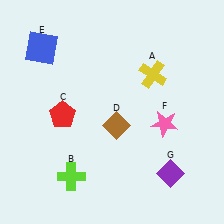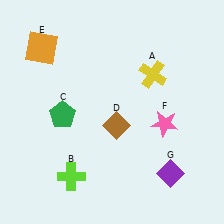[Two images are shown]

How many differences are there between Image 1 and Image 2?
There are 2 differences between the two images.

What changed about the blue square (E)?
In Image 1, E is blue. In Image 2, it changed to orange.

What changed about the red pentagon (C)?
In Image 1, C is red. In Image 2, it changed to green.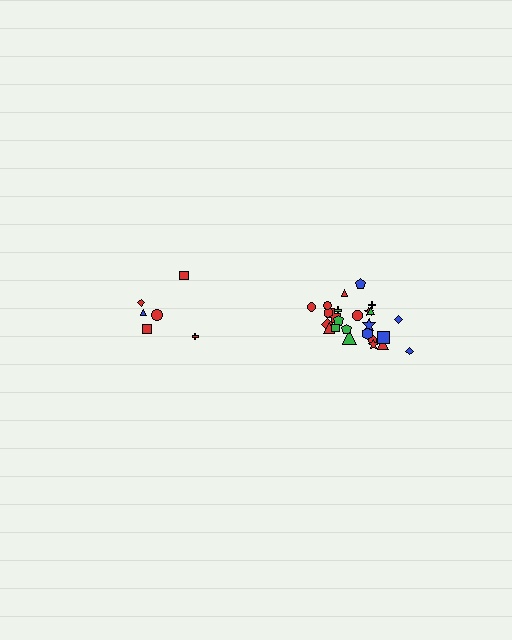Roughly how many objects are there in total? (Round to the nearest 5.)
Roughly 30 objects in total.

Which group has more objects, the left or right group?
The right group.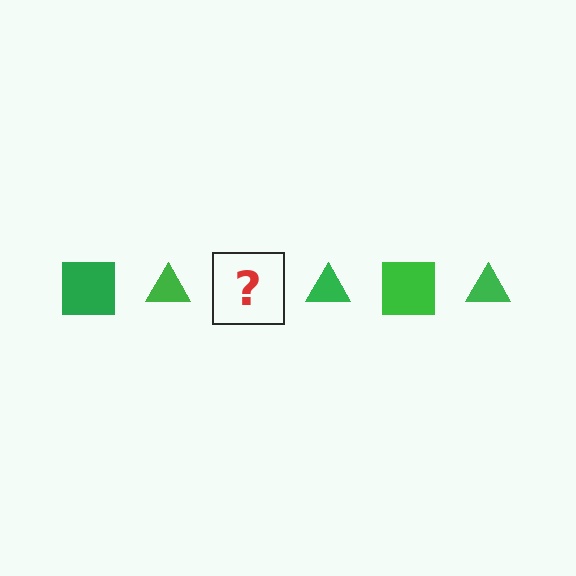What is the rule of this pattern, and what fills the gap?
The rule is that the pattern cycles through square, triangle shapes in green. The gap should be filled with a green square.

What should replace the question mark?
The question mark should be replaced with a green square.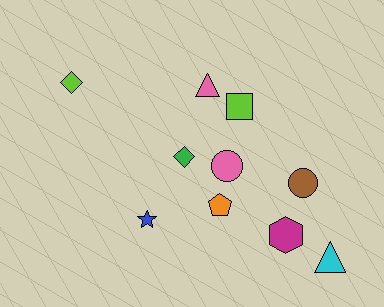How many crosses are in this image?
There are no crosses.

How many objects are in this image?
There are 10 objects.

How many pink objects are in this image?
There are 2 pink objects.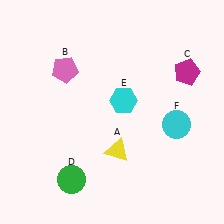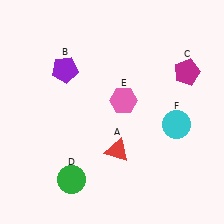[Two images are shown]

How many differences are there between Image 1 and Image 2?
There are 3 differences between the two images.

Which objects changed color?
A changed from yellow to red. B changed from pink to purple. E changed from cyan to pink.